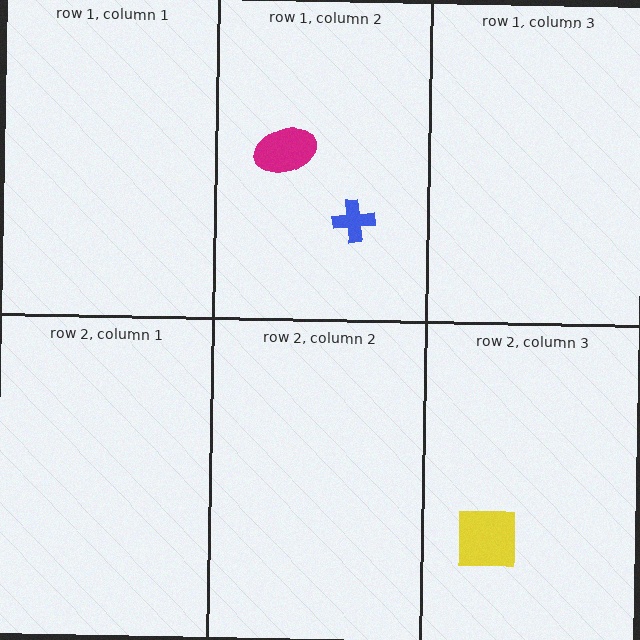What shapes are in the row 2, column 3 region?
The yellow square.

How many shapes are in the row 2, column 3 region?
1.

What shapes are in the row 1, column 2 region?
The magenta ellipse, the blue cross.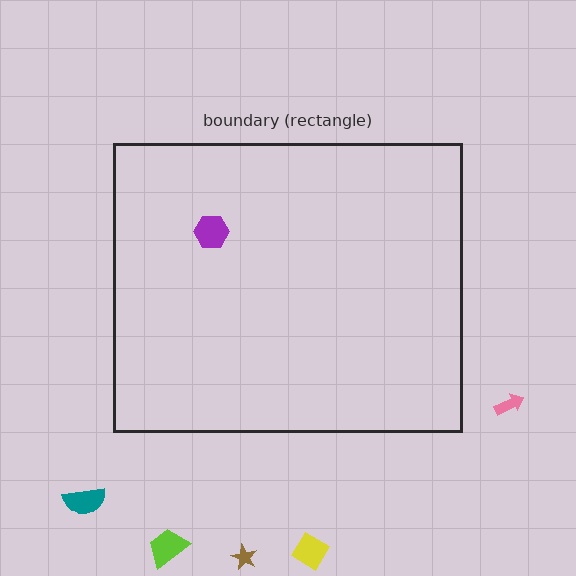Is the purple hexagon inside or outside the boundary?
Inside.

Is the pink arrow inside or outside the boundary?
Outside.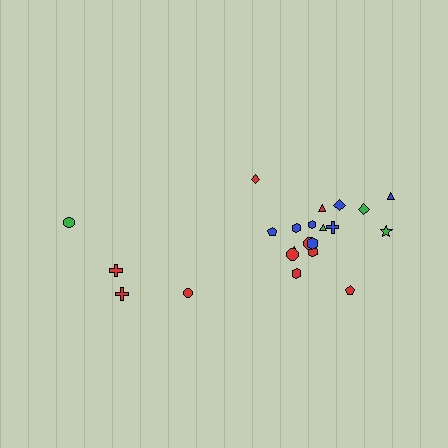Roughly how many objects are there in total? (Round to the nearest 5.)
Roughly 20 objects in total.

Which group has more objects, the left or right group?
The right group.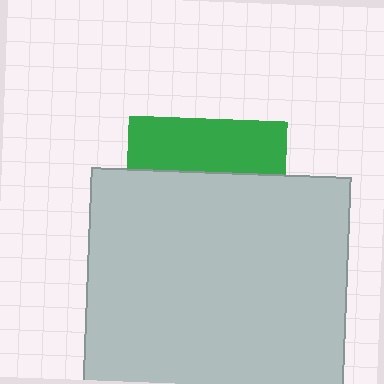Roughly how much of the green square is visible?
A small part of it is visible (roughly 34%).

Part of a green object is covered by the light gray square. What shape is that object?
It is a square.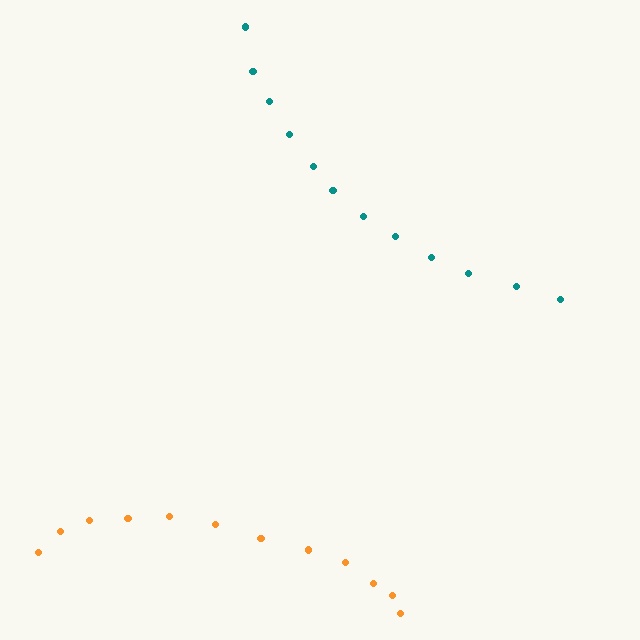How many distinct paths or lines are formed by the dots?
There are 2 distinct paths.